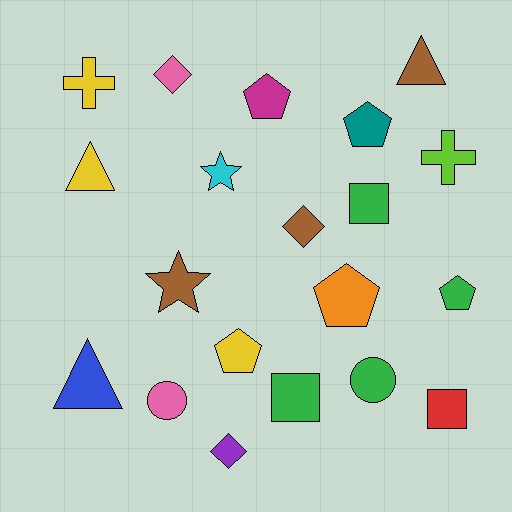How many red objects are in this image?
There is 1 red object.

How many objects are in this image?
There are 20 objects.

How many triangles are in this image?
There are 3 triangles.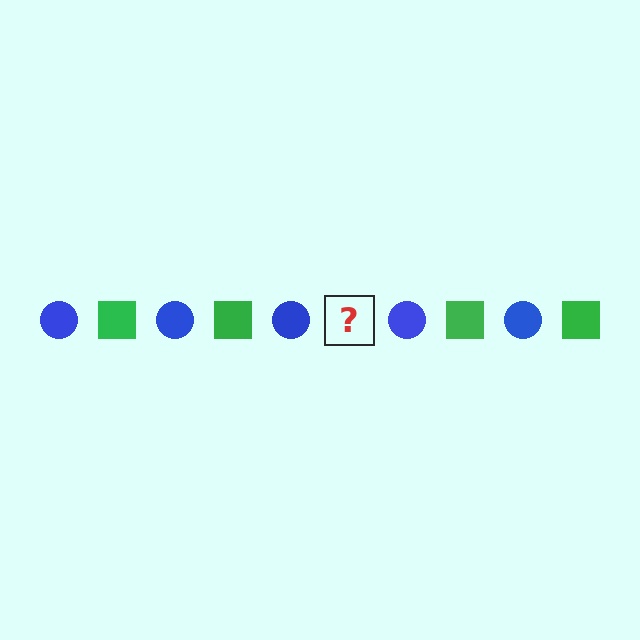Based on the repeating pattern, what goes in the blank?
The blank should be a green square.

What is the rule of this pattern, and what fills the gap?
The rule is that the pattern alternates between blue circle and green square. The gap should be filled with a green square.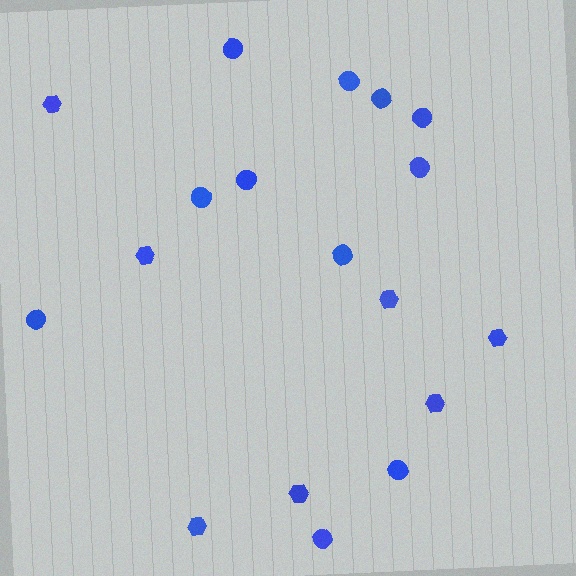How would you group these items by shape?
There are 2 groups: one group of hexagons (7) and one group of circles (11).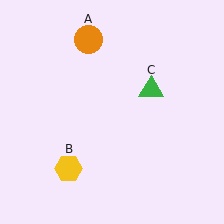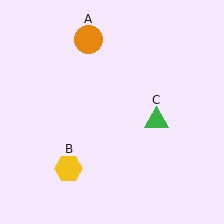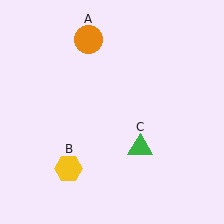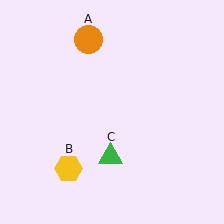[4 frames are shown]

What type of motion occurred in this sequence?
The green triangle (object C) rotated clockwise around the center of the scene.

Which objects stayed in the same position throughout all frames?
Orange circle (object A) and yellow hexagon (object B) remained stationary.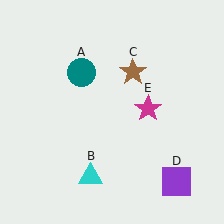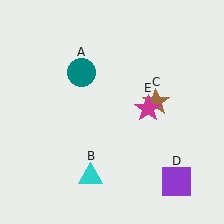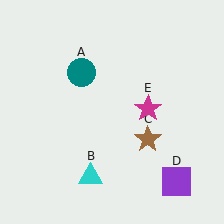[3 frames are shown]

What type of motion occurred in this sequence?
The brown star (object C) rotated clockwise around the center of the scene.